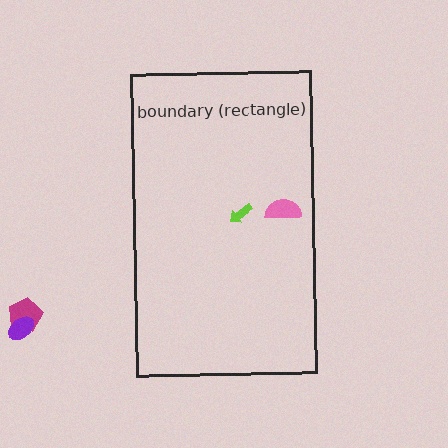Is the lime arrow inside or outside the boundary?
Inside.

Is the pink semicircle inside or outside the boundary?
Inside.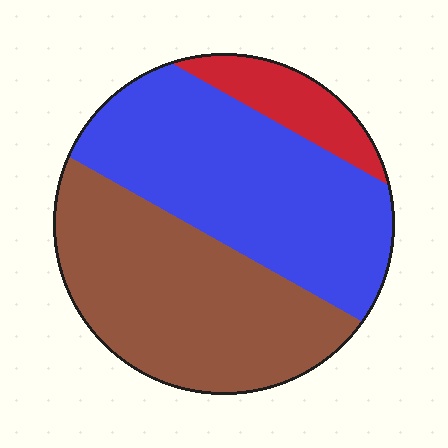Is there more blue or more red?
Blue.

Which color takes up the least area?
Red, at roughly 10%.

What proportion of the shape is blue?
Blue takes up between a quarter and a half of the shape.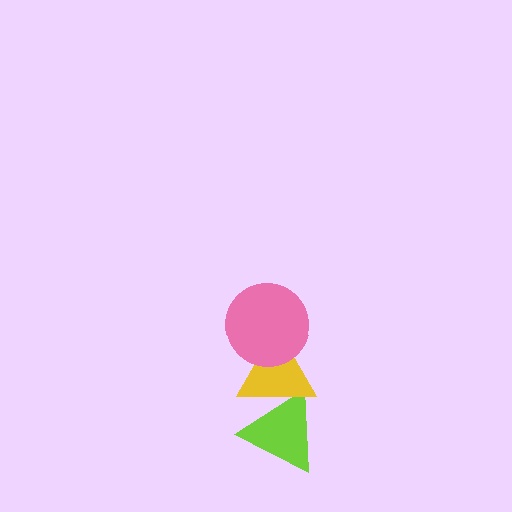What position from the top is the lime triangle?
The lime triangle is 3rd from the top.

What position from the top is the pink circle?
The pink circle is 1st from the top.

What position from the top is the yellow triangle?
The yellow triangle is 2nd from the top.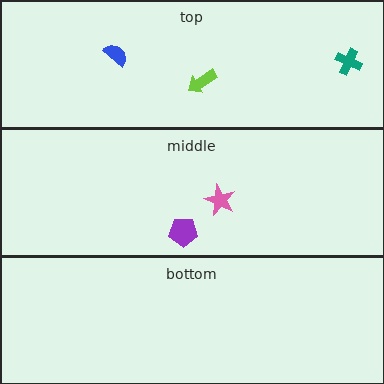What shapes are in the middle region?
The purple pentagon, the pink star.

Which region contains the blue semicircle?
The top region.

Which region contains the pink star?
The middle region.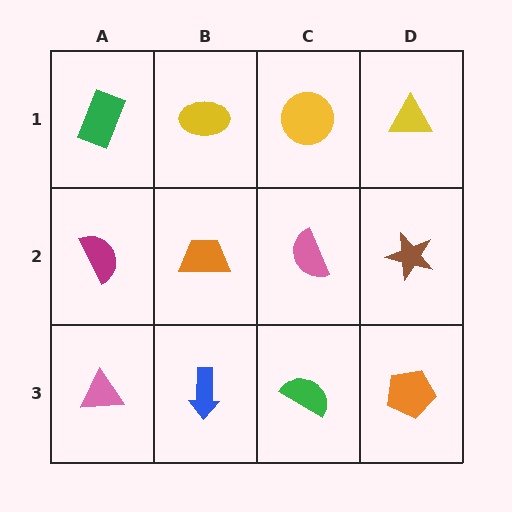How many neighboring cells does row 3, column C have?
3.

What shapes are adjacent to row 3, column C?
A pink semicircle (row 2, column C), a blue arrow (row 3, column B), an orange pentagon (row 3, column D).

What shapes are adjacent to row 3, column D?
A brown star (row 2, column D), a green semicircle (row 3, column C).